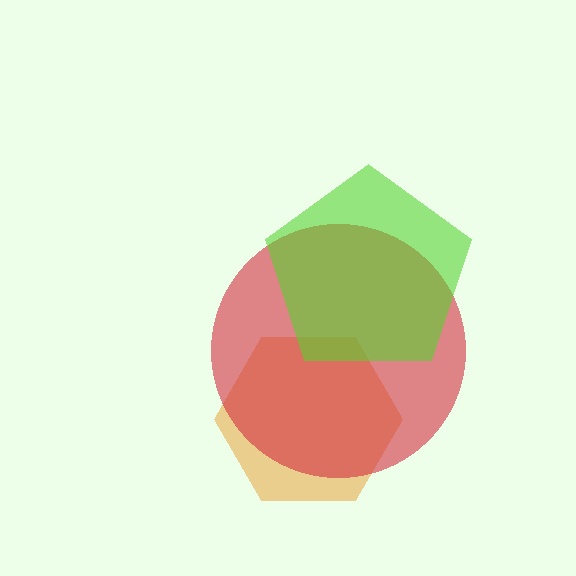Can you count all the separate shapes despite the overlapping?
Yes, there are 3 separate shapes.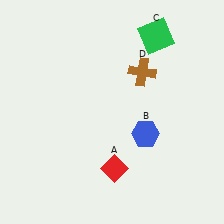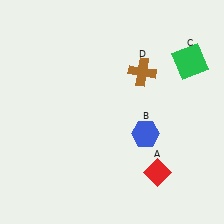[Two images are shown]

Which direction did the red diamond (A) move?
The red diamond (A) moved right.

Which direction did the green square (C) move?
The green square (C) moved right.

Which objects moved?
The objects that moved are: the red diamond (A), the green square (C).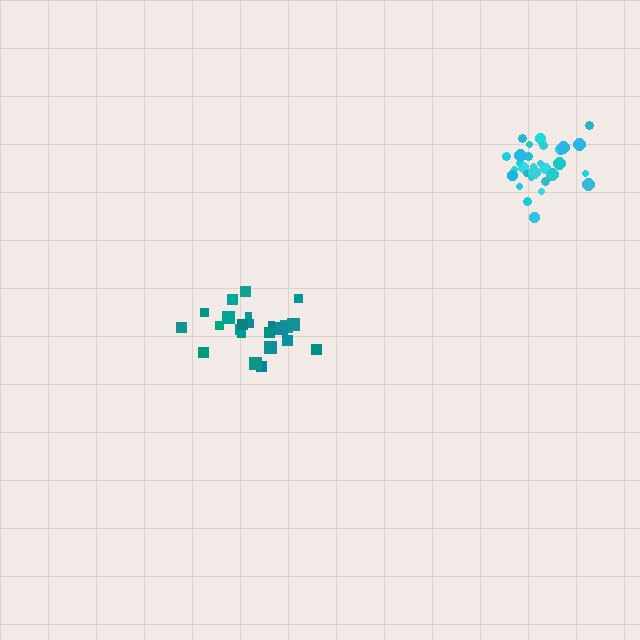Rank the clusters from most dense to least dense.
cyan, teal.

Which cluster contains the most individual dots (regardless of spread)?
Cyan (31).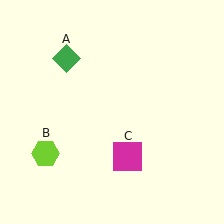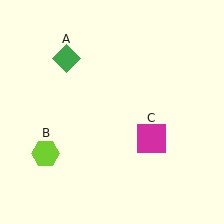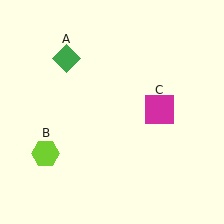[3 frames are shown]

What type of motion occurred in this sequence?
The magenta square (object C) rotated counterclockwise around the center of the scene.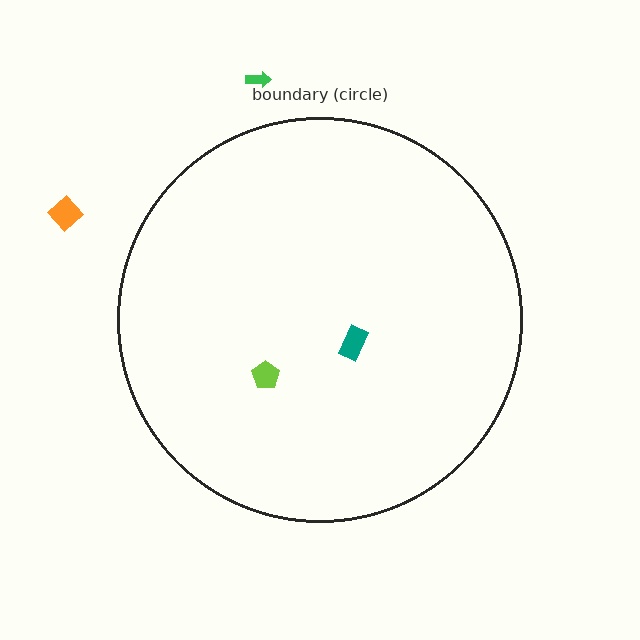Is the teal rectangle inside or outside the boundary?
Inside.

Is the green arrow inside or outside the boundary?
Outside.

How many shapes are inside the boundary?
2 inside, 2 outside.